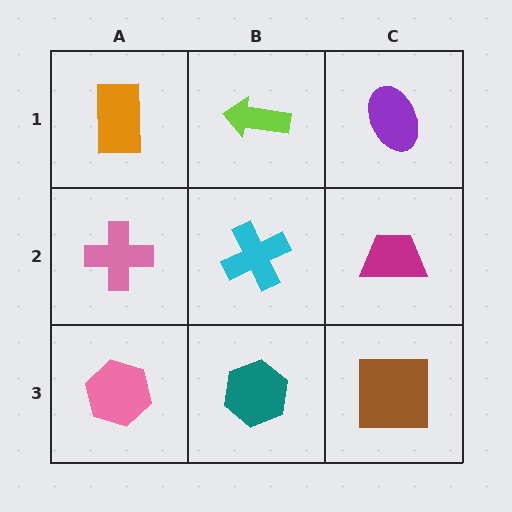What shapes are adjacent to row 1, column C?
A magenta trapezoid (row 2, column C), a lime arrow (row 1, column B).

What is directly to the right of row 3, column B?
A brown square.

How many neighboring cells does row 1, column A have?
2.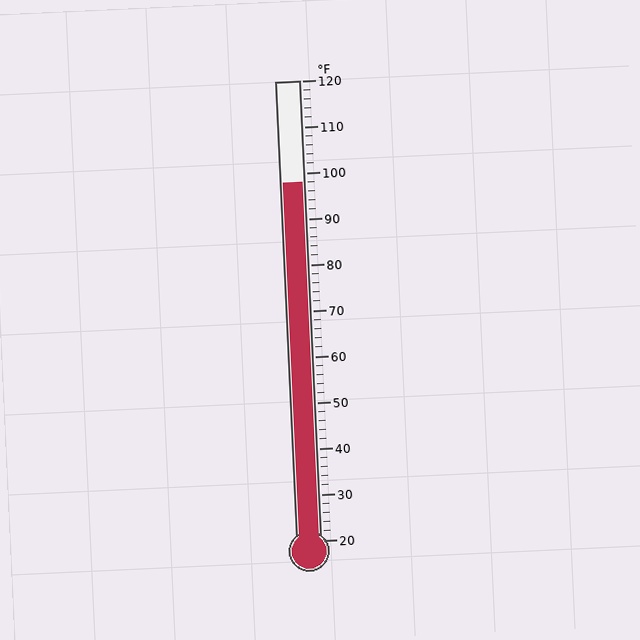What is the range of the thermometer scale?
The thermometer scale ranges from 20°F to 120°F.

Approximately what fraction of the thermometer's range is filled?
The thermometer is filled to approximately 80% of its range.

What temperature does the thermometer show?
The thermometer shows approximately 98°F.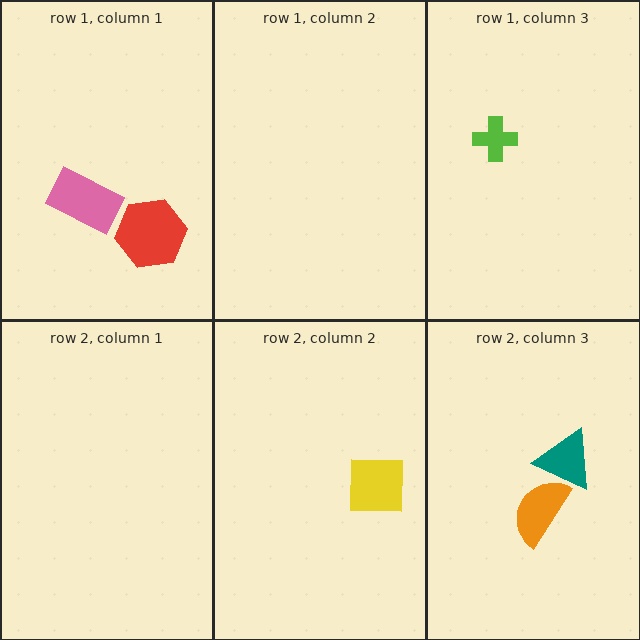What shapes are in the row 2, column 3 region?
The teal triangle, the orange semicircle.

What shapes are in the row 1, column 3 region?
The lime cross.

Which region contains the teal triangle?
The row 2, column 3 region.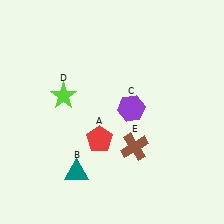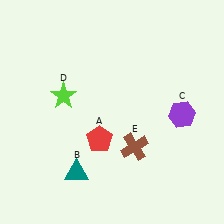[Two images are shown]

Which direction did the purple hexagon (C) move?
The purple hexagon (C) moved right.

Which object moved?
The purple hexagon (C) moved right.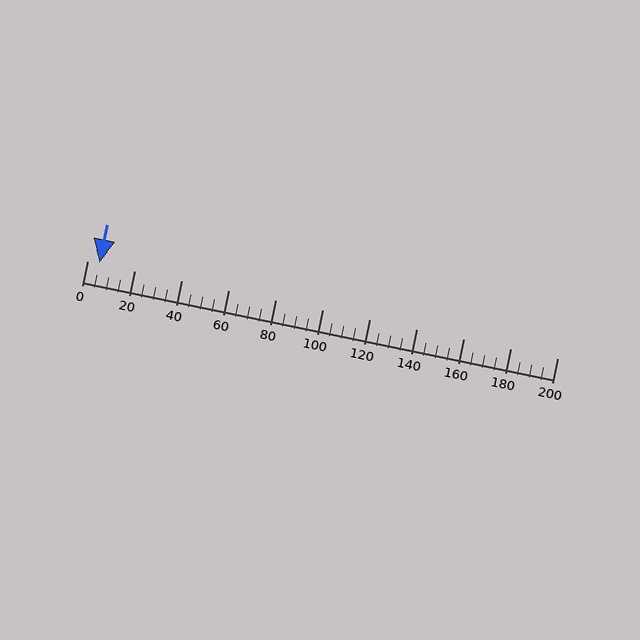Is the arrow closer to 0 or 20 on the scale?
The arrow is closer to 0.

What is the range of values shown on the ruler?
The ruler shows values from 0 to 200.